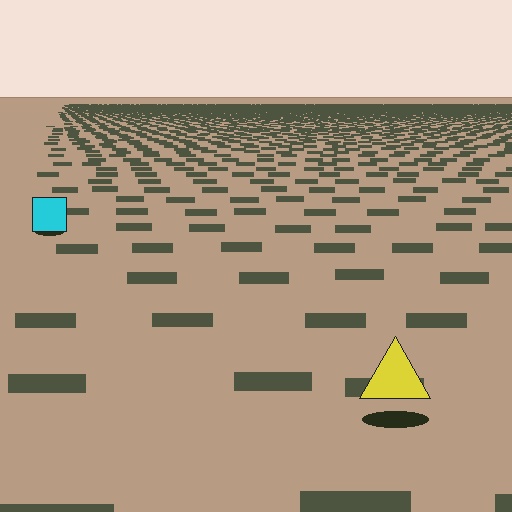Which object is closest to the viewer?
The yellow triangle is closest. The texture marks near it are larger and more spread out.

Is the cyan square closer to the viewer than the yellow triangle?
No. The yellow triangle is closer — you can tell from the texture gradient: the ground texture is coarser near it.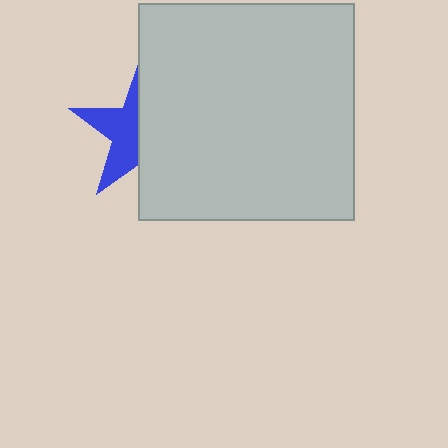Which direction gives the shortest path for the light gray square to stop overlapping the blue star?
Moving right gives the shortest separation.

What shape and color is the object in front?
The object in front is a light gray square.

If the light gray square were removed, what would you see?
You would see the complete blue star.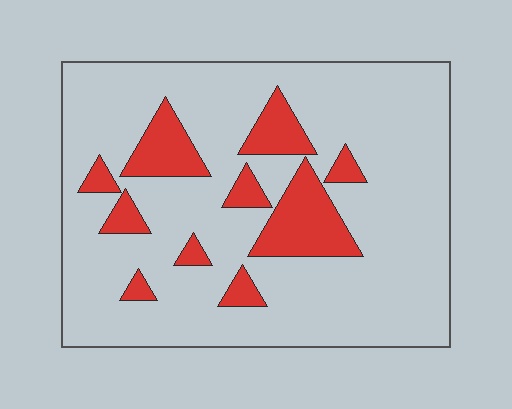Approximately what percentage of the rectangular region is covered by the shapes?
Approximately 15%.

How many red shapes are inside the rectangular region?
10.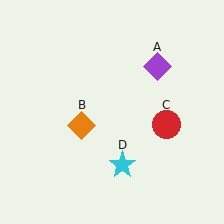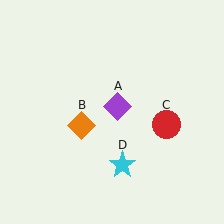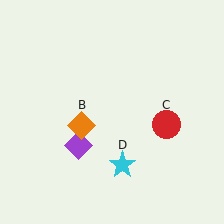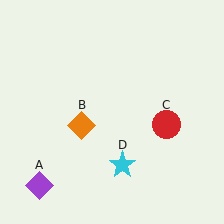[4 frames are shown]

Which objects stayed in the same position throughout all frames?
Orange diamond (object B) and red circle (object C) and cyan star (object D) remained stationary.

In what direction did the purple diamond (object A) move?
The purple diamond (object A) moved down and to the left.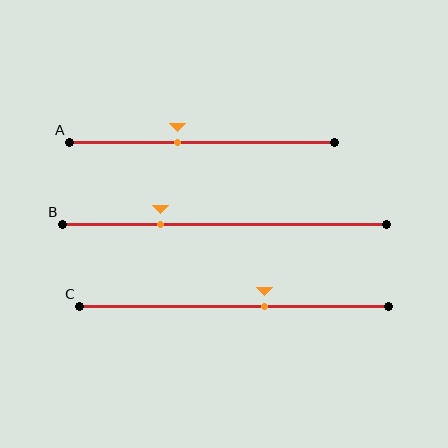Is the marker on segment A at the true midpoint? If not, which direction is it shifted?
No, the marker on segment A is shifted to the left by about 9% of the segment length.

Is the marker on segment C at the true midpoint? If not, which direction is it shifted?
No, the marker on segment C is shifted to the right by about 10% of the segment length.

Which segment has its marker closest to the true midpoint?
Segment A has its marker closest to the true midpoint.